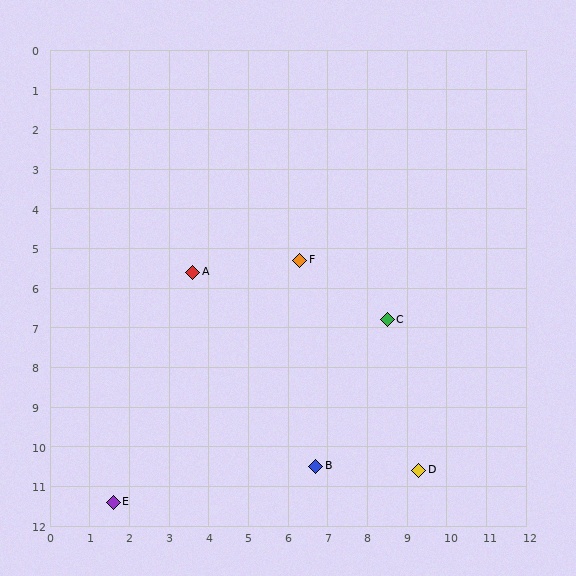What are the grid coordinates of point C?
Point C is at approximately (8.5, 6.8).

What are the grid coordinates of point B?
Point B is at approximately (6.7, 10.5).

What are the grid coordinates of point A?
Point A is at approximately (3.6, 5.6).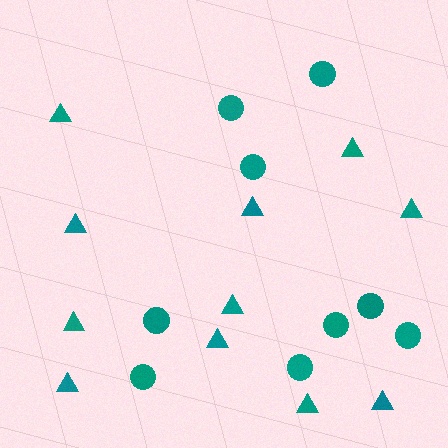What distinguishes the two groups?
There are 2 groups: one group of triangles (11) and one group of circles (9).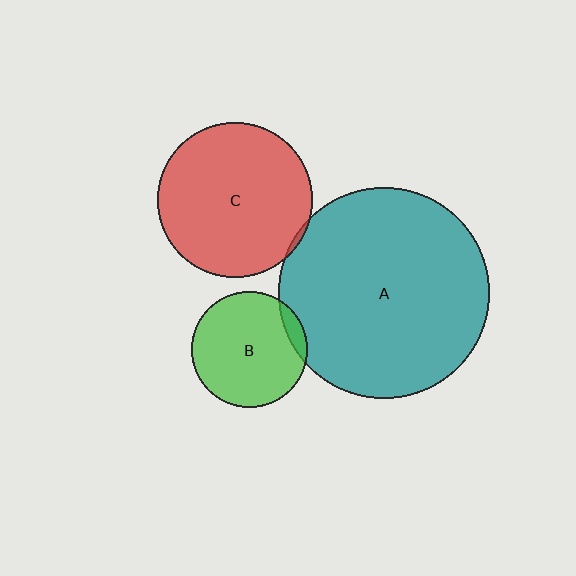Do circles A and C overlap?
Yes.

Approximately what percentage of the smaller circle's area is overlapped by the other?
Approximately 5%.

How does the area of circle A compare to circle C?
Approximately 1.9 times.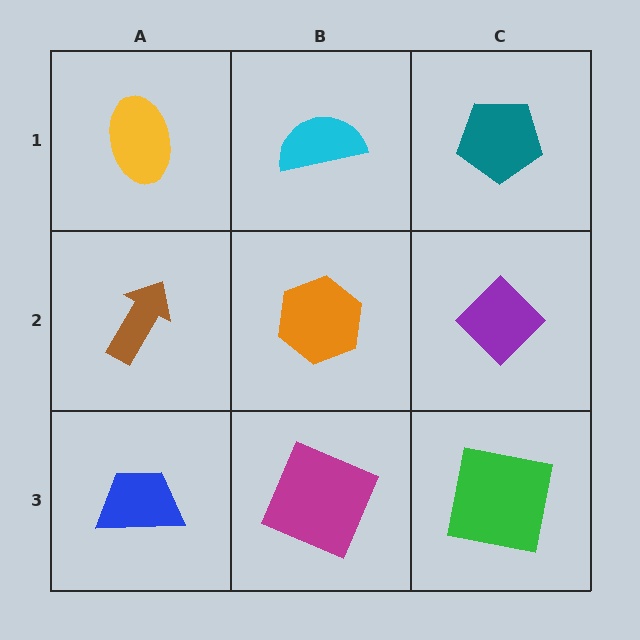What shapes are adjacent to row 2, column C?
A teal pentagon (row 1, column C), a green square (row 3, column C), an orange hexagon (row 2, column B).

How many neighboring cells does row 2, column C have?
3.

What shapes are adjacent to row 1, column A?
A brown arrow (row 2, column A), a cyan semicircle (row 1, column B).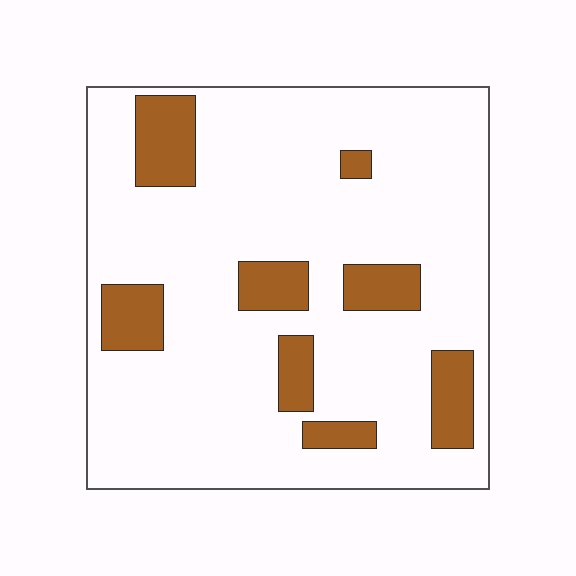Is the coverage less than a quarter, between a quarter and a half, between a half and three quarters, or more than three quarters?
Less than a quarter.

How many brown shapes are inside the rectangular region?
8.